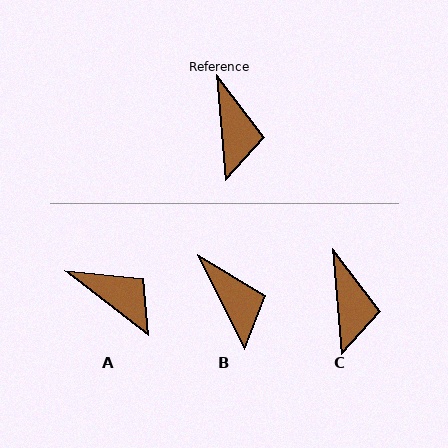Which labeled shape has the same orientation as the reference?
C.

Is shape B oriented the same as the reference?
No, it is off by about 21 degrees.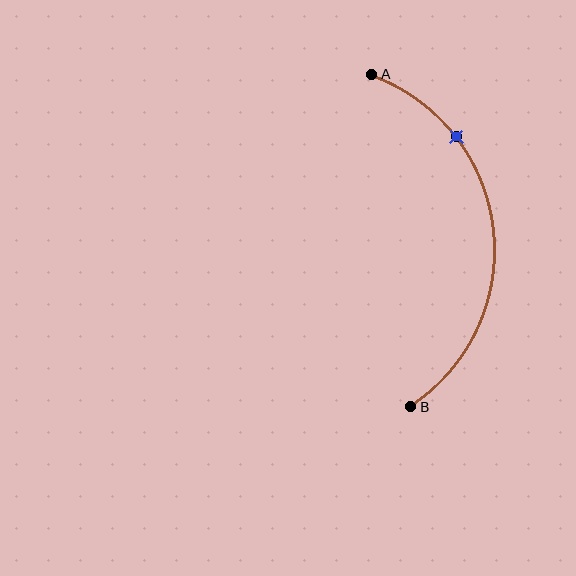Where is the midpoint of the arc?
The arc midpoint is the point on the curve farthest from the straight line joining A and B. It sits to the right of that line.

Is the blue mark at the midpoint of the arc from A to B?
No. The blue mark lies on the arc but is closer to endpoint A. The arc midpoint would be at the point on the curve equidistant along the arc from both A and B.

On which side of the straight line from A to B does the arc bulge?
The arc bulges to the right of the straight line connecting A and B.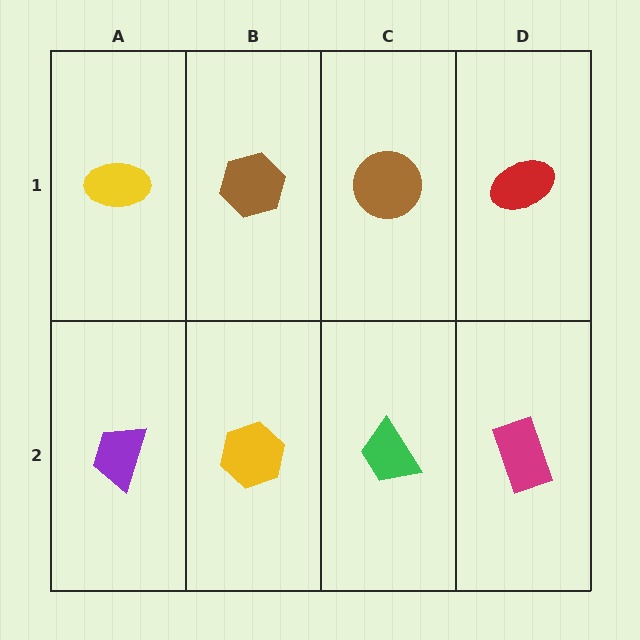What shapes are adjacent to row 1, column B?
A yellow hexagon (row 2, column B), a yellow ellipse (row 1, column A), a brown circle (row 1, column C).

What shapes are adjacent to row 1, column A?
A purple trapezoid (row 2, column A), a brown hexagon (row 1, column B).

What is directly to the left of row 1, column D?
A brown circle.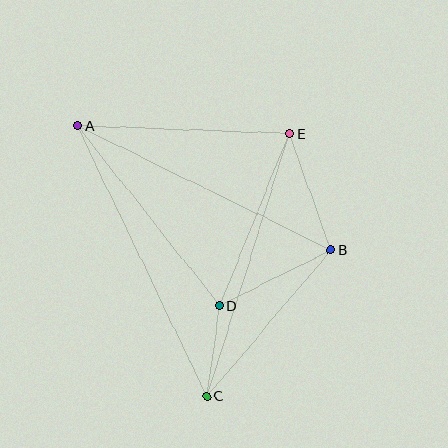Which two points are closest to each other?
Points C and D are closest to each other.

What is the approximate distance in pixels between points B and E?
The distance between B and E is approximately 123 pixels.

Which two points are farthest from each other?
Points A and C are farthest from each other.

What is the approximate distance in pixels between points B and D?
The distance between B and D is approximately 125 pixels.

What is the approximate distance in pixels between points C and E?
The distance between C and E is approximately 275 pixels.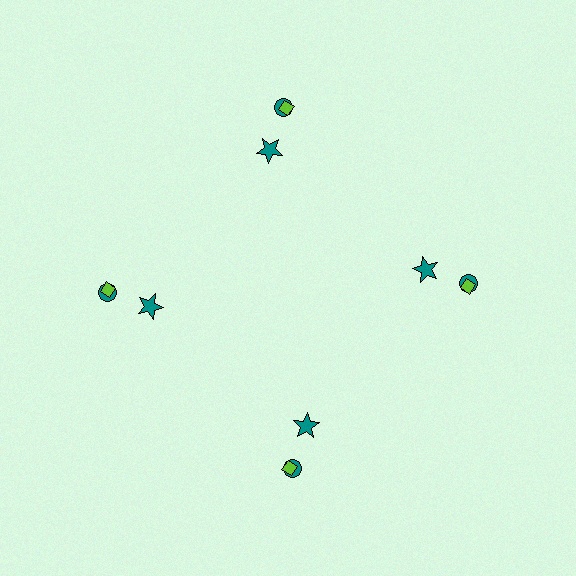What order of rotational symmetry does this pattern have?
This pattern has 4-fold rotational symmetry.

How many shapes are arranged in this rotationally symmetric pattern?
There are 12 shapes, arranged in 4 groups of 3.